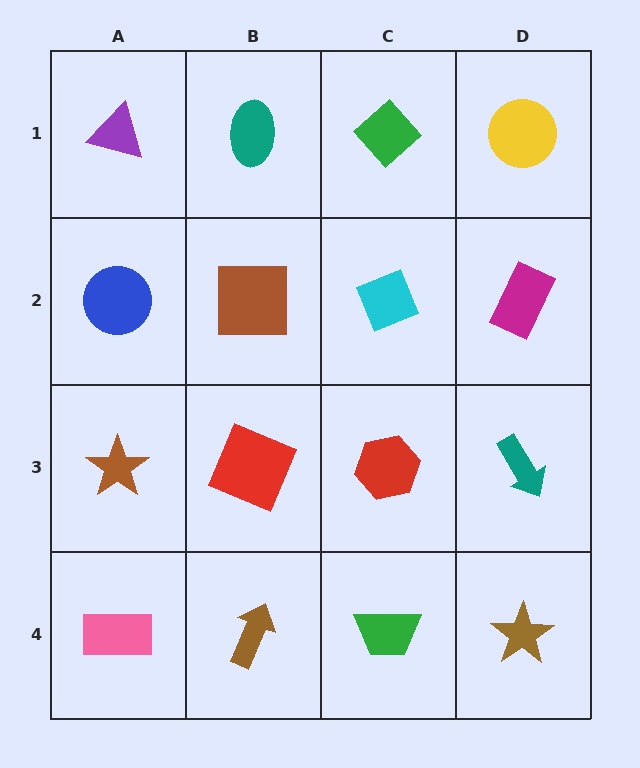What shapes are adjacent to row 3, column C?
A cyan diamond (row 2, column C), a green trapezoid (row 4, column C), a red square (row 3, column B), a teal arrow (row 3, column D).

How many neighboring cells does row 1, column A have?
2.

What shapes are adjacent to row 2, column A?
A purple triangle (row 1, column A), a brown star (row 3, column A), a brown square (row 2, column B).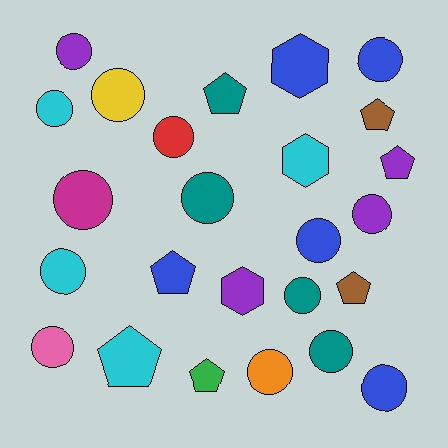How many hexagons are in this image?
There are 3 hexagons.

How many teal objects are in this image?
There are 4 teal objects.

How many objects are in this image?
There are 25 objects.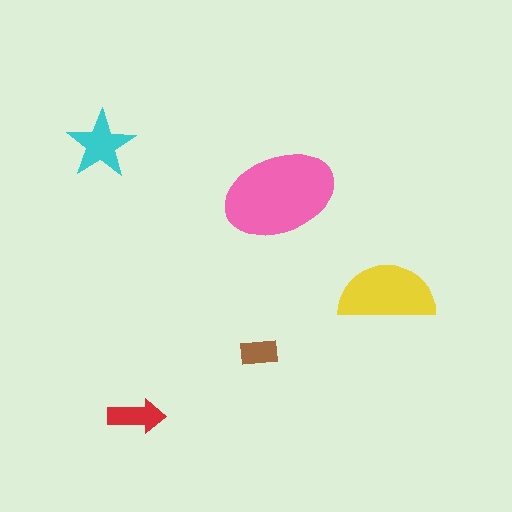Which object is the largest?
The pink ellipse.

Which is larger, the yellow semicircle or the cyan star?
The yellow semicircle.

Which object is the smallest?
The brown rectangle.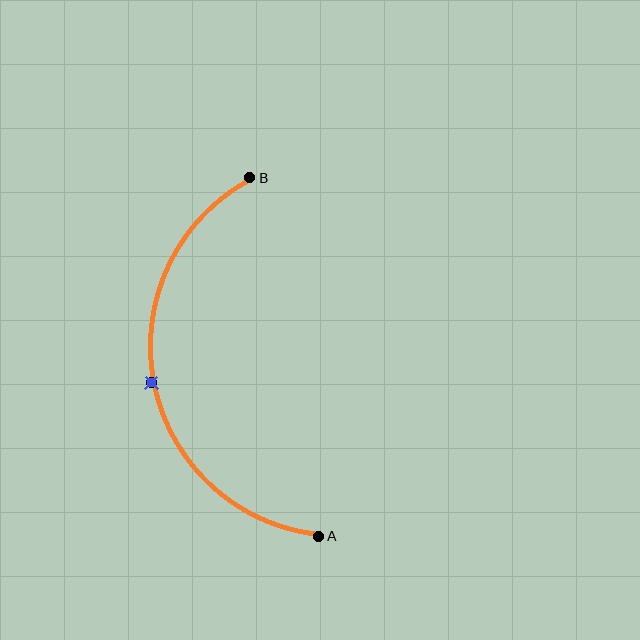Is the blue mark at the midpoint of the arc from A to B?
Yes. The blue mark lies on the arc at equal arc-length from both A and B — it is the arc midpoint.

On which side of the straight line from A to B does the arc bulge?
The arc bulges to the left of the straight line connecting A and B.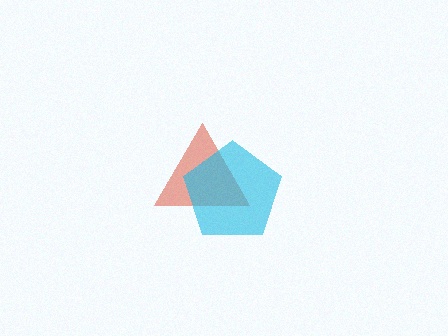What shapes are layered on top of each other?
The layered shapes are: a red triangle, a cyan pentagon.